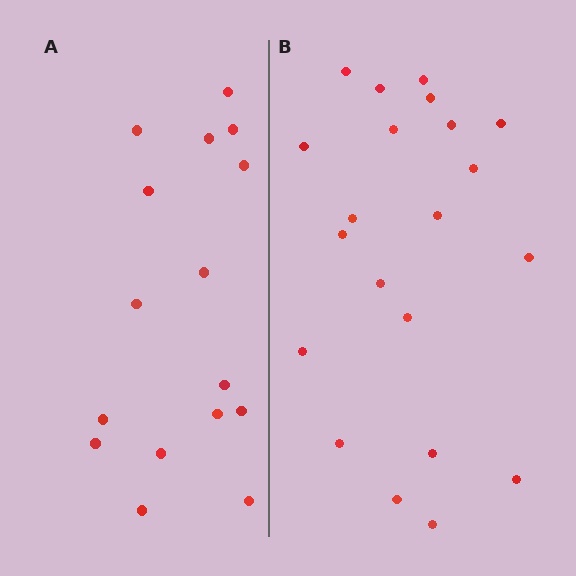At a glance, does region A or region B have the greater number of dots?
Region B (the right region) has more dots.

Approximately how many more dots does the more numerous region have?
Region B has about 5 more dots than region A.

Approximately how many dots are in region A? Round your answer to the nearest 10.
About 20 dots. (The exact count is 16, which rounds to 20.)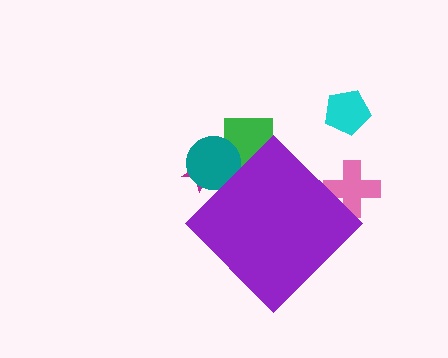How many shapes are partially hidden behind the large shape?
4 shapes are partially hidden.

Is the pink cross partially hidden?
Yes, the pink cross is partially hidden behind the purple diamond.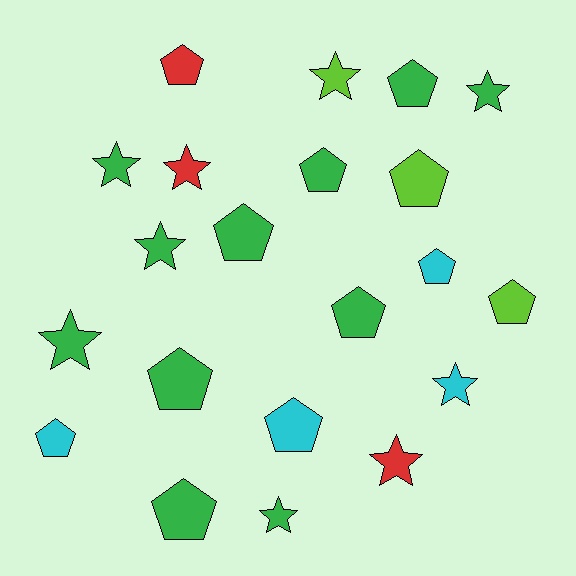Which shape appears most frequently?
Pentagon, with 12 objects.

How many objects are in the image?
There are 21 objects.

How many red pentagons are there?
There is 1 red pentagon.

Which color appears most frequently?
Green, with 11 objects.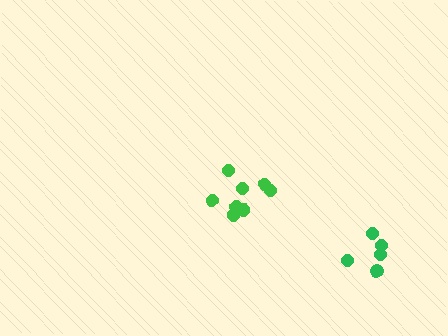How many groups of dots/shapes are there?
There are 2 groups.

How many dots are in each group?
Group 1: 8 dots, Group 2: 5 dots (13 total).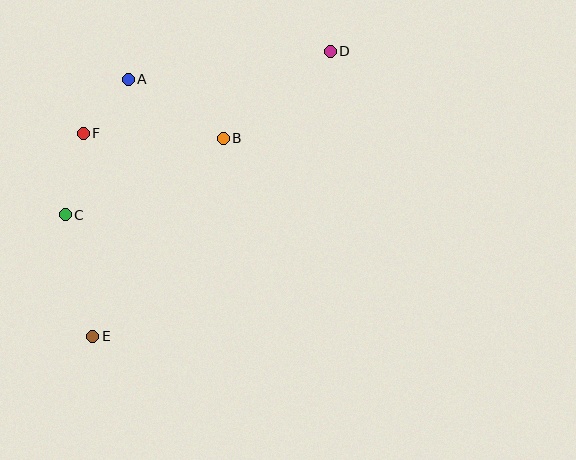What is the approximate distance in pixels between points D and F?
The distance between D and F is approximately 260 pixels.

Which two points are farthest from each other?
Points D and E are farthest from each other.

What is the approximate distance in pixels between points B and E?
The distance between B and E is approximately 237 pixels.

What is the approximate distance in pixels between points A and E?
The distance between A and E is approximately 259 pixels.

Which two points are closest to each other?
Points A and F are closest to each other.